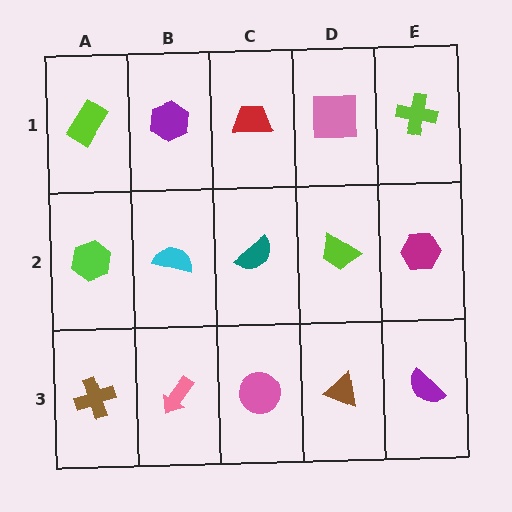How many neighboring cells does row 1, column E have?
2.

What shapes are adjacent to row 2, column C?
A red trapezoid (row 1, column C), a pink circle (row 3, column C), a cyan semicircle (row 2, column B), a lime trapezoid (row 2, column D).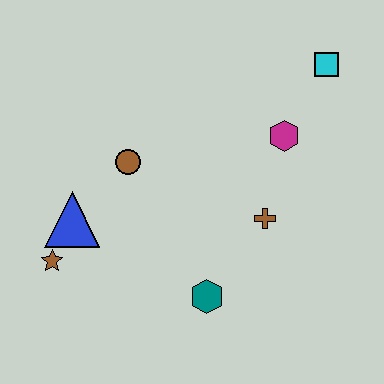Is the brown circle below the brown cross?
No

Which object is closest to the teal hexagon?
The brown cross is closest to the teal hexagon.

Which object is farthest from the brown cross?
The brown star is farthest from the brown cross.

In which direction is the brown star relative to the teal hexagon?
The brown star is to the left of the teal hexagon.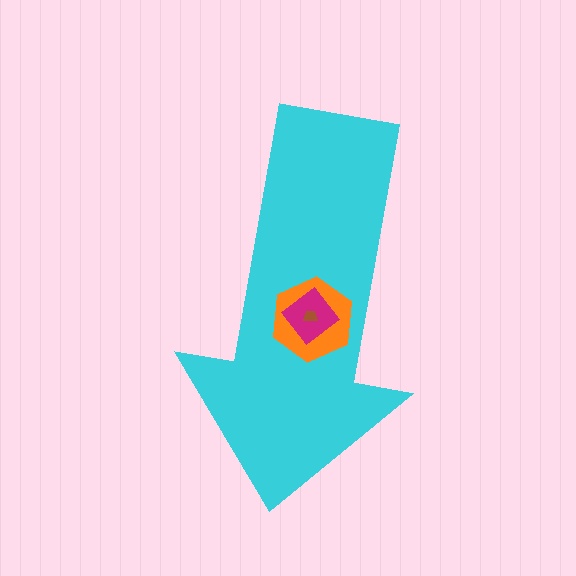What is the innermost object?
The brown trapezoid.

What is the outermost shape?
The cyan arrow.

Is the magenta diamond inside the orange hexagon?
Yes.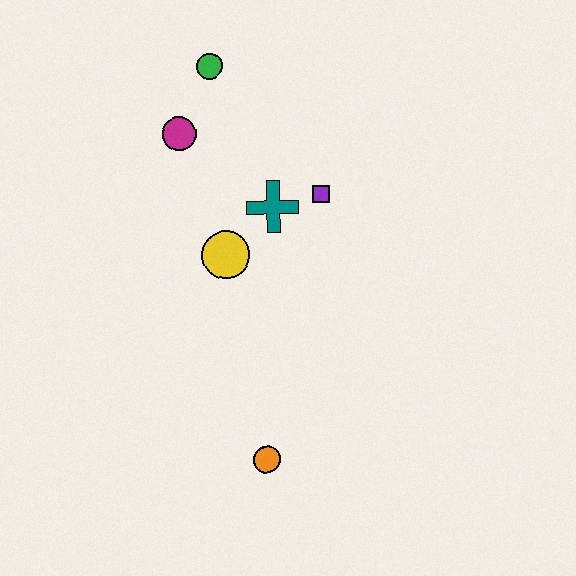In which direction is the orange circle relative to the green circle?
The orange circle is below the green circle.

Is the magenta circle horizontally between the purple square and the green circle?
No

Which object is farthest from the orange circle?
The green circle is farthest from the orange circle.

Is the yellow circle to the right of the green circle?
Yes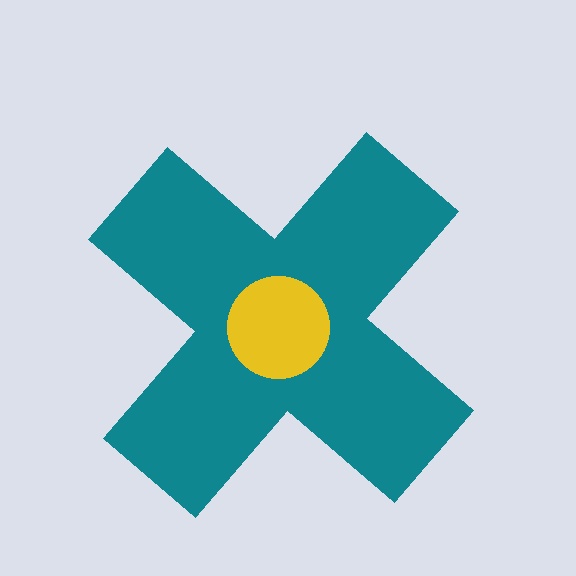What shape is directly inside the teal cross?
The yellow circle.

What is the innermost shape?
The yellow circle.